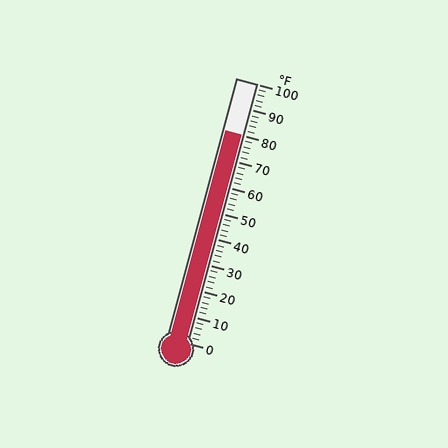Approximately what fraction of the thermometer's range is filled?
The thermometer is filled to approximately 80% of its range.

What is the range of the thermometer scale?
The thermometer scale ranges from 0°F to 100°F.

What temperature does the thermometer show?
The thermometer shows approximately 80°F.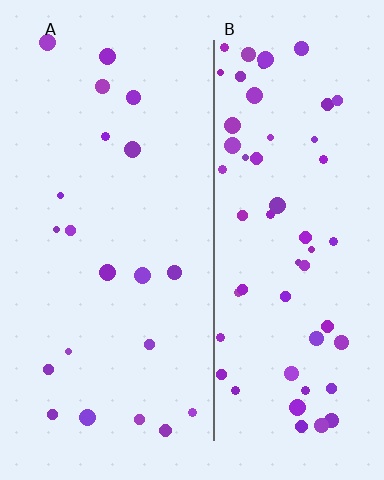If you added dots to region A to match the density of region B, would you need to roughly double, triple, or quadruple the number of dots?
Approximately triple.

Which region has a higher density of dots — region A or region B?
B (the right).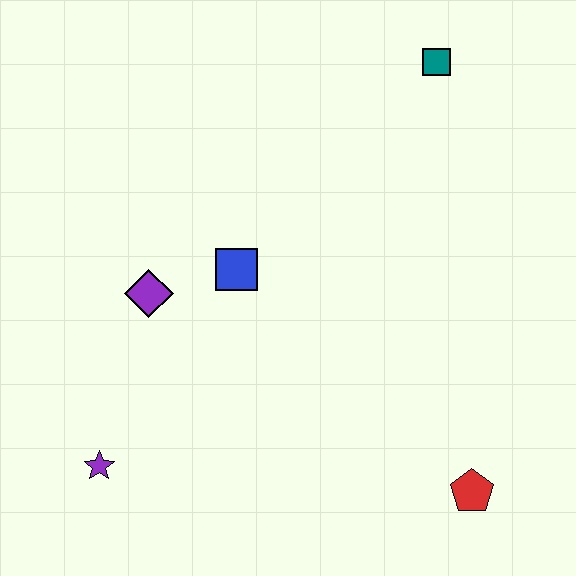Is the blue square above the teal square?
No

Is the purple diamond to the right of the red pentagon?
No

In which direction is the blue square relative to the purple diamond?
The blue square is to the right of the purple diamond.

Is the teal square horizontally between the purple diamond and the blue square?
No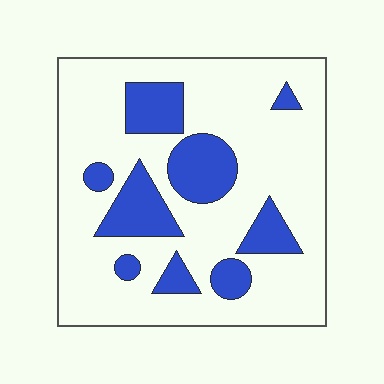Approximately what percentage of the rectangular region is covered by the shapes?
Approximately 25%.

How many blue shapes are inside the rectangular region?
9.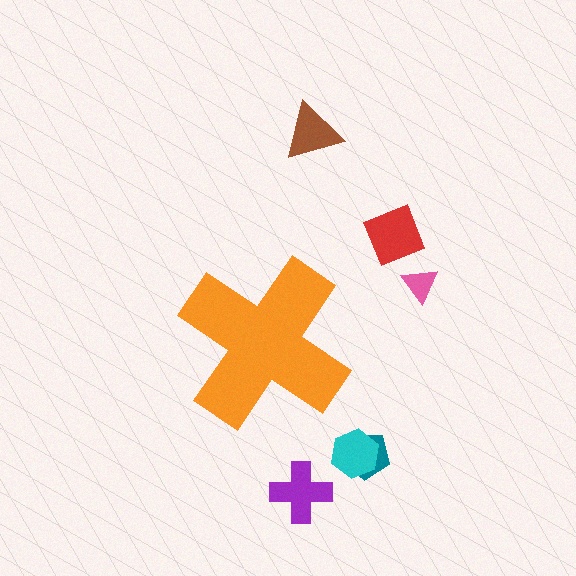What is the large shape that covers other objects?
An orange cross.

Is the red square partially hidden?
No, the red square is fully visible.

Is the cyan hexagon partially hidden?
No, the cyan hexagon is fully visible.